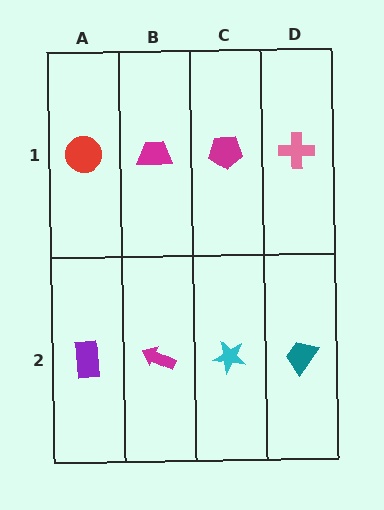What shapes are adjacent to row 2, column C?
A magenta pentagon (row 1, column C), a magenta arrow (row 2, column B), a teal trapezoid (row 2, column D).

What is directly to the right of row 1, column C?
A pink cross.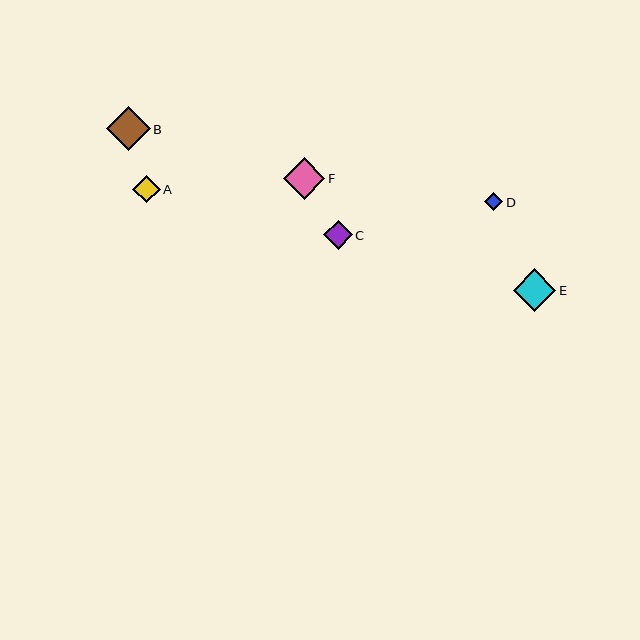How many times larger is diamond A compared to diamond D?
Diamond A is approximately 1.6 times the size of diamond D.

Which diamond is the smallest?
Diamond D is the smallest with a size of approximately 18 pixels.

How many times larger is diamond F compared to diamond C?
Diamond F is approximately 1.4 times the size of diamond C.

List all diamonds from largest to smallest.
From largest to smallest: B, E, F, C, A, D.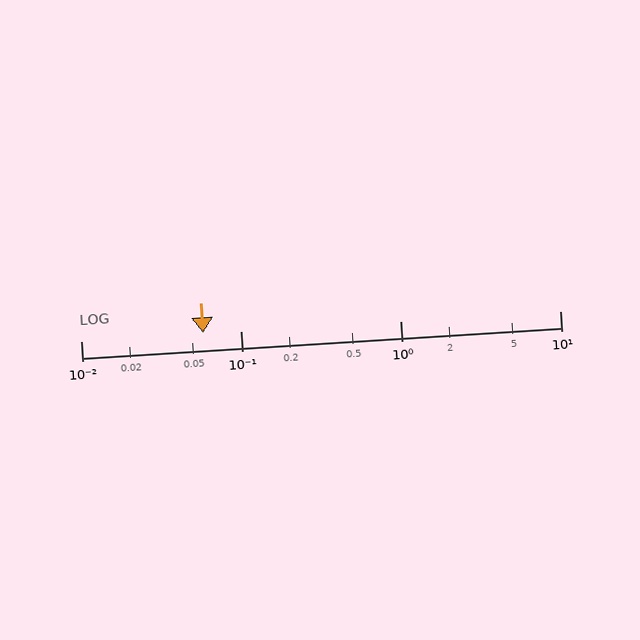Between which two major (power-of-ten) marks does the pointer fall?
The pointer is between 0.01 and 0.1.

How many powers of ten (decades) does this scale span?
The scale spans 3 decades, from 0.01 to 10.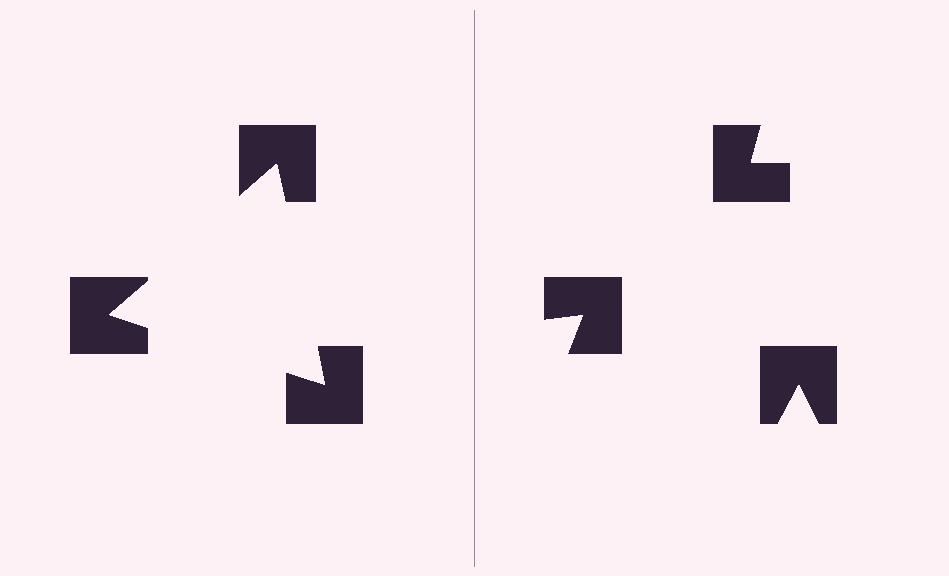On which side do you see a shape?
An illusory triangle appears on the left side. On the right side the wedge cuts are rotated, so no coherent shape forms.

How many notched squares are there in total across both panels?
6 — 3 on each side.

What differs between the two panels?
The notched squares are positioned identically on both sides; only the wedge orientations differ. On the left they align to a triangle; on the right they are misaligned.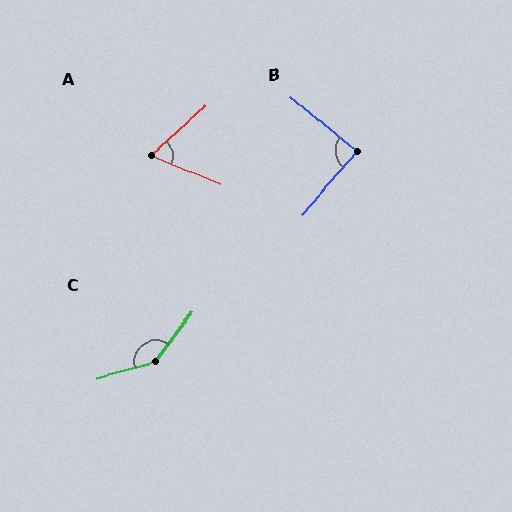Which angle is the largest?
C, at approximately 142 degrees.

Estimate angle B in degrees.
Approximately 89 degrees.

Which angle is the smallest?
A, at approximately 64 degrees.